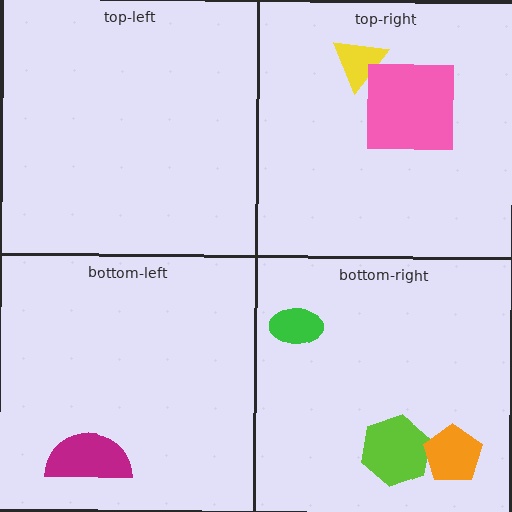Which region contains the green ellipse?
The bottom-right region.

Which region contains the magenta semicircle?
The bottom-left region.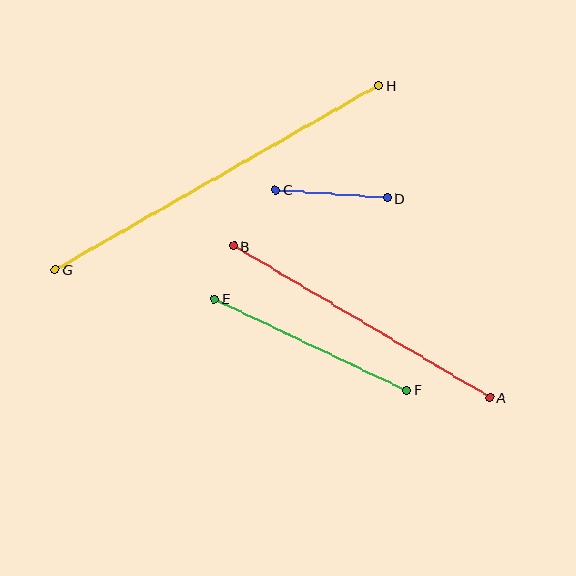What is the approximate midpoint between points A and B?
The midpoint is at approximately (362, 322) pixels.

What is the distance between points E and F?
The distance is approximately 212 pixels.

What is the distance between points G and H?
The distance is approximately 372 pixels.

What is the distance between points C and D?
The distance is approximately 112 pixels.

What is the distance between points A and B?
The distance is approximately 298 pixels.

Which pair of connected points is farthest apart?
Points G and H are farthest apart.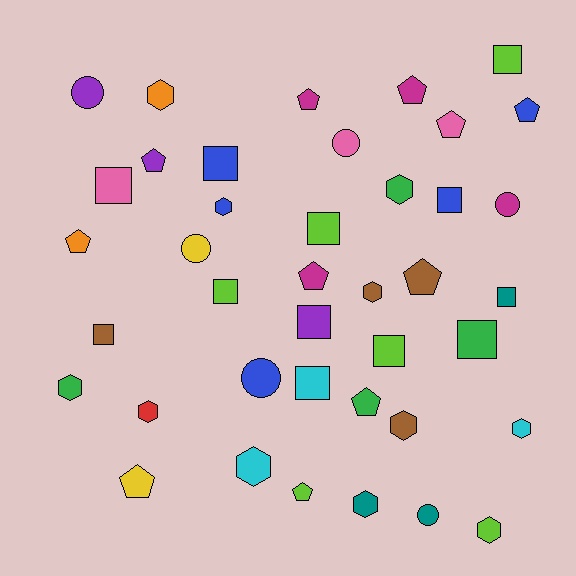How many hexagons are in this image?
There are 11 hexagons.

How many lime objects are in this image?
There are 6 lime objects.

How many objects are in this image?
There are 40 objects.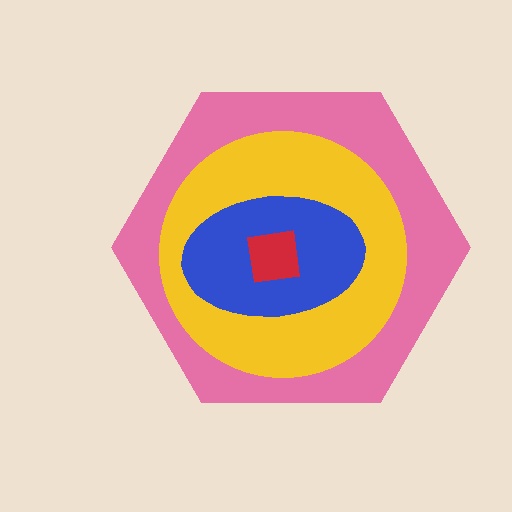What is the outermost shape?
The pink hexagon.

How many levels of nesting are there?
4.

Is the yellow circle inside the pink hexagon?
Yes.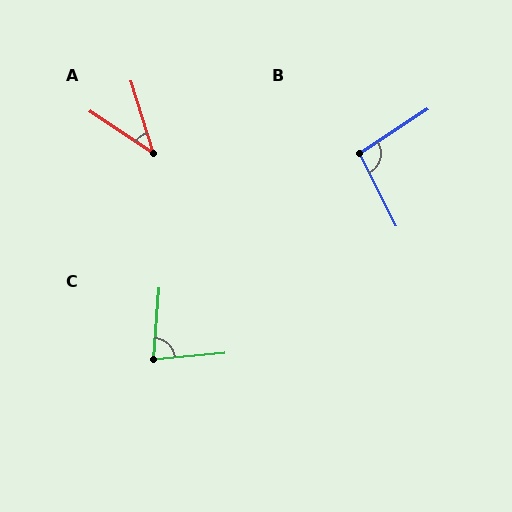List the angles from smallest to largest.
A (39°), C (80°), B (97°).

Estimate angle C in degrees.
Approximately 80 degrees.